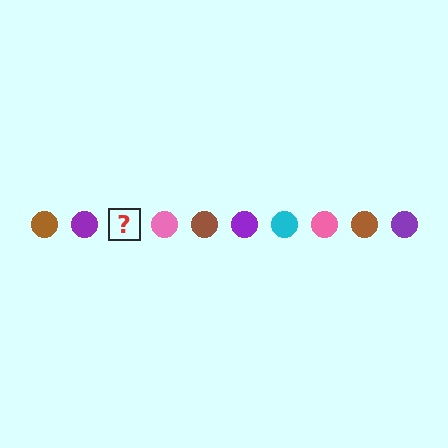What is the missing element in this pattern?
The missing element is a cyan circle.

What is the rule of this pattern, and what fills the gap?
The rule is that the pattern cycles through brown, purple, cyan, pink circles. The gap should be filled with a cyan circle.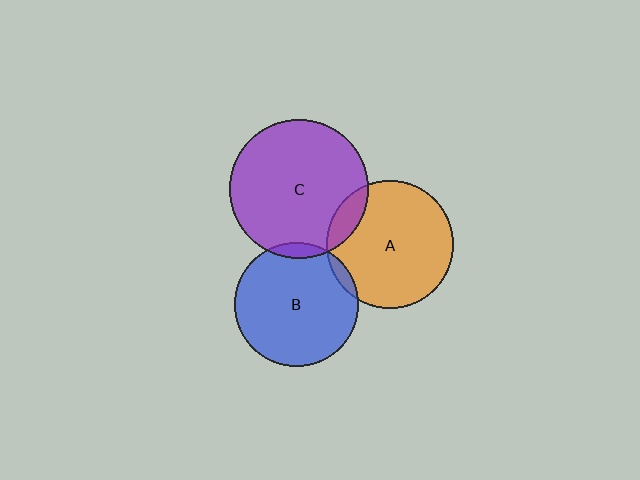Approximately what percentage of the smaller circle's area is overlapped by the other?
Approximately 5%.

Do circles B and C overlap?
Yes.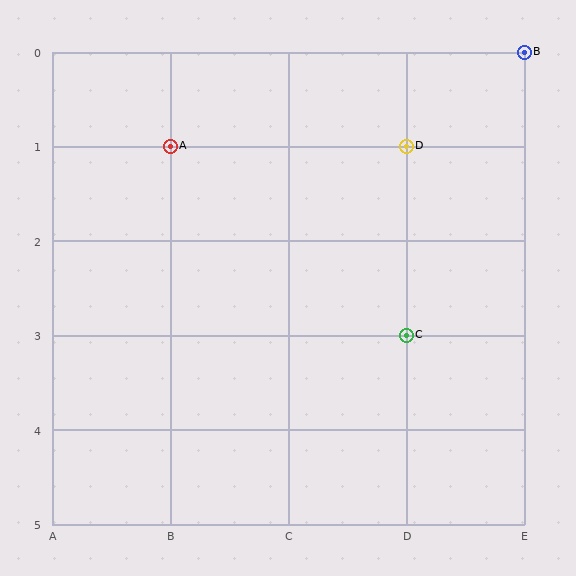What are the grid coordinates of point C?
Point C is at grid coordinates (D, 3).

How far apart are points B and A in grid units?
Points B and A are 3 columns and 1 row apart (about 3.2 grid units diagonally).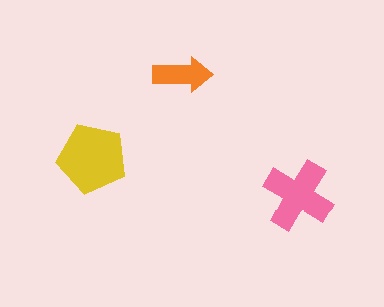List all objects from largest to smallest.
The yellow pentagon, the pink cross, the orange arrow.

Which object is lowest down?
The pink cross is bottommost.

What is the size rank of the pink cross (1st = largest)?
2nd.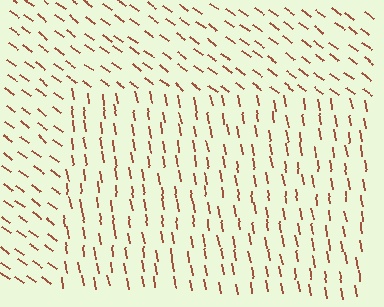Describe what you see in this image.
The image is filled with small brown line segments. A rectangle region in the image has lines oriented differently from the surrounding lines, creating a visible texture boundary.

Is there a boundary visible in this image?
Yes, there is a texture boundary formed by a change in line orientation.